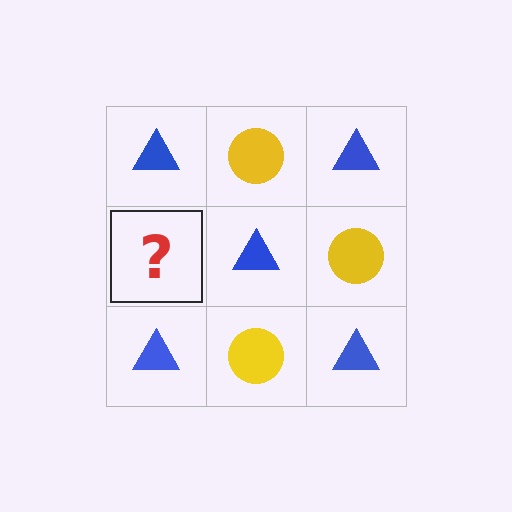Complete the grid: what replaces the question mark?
The question mark should be replaced with a yellow circle.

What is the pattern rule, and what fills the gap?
The rule is that it alternates blue triangle and yellow circle in a checkerboard pattern. The gap should be filled with a yellow circle.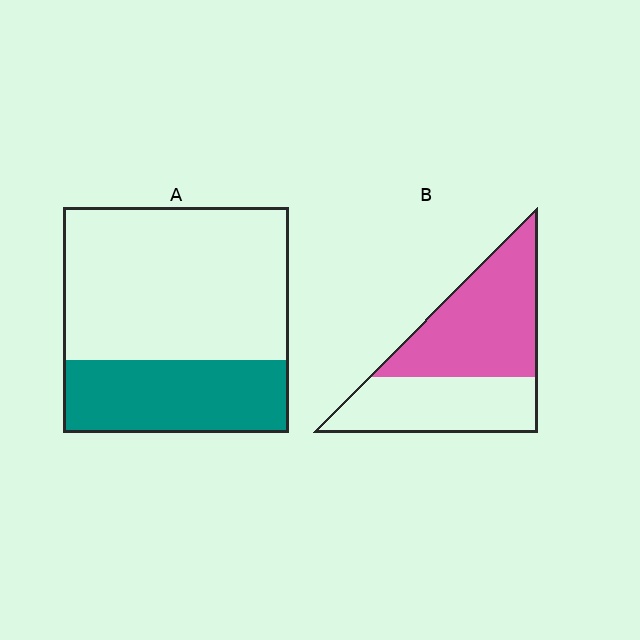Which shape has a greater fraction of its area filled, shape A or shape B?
Shape B.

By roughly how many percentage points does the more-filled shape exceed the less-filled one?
By roughly 25 percentage points (B over A).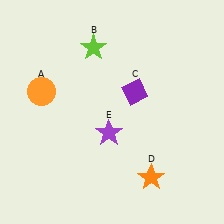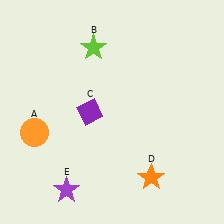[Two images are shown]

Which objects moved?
The objects that moved are: the orange circle (A), the purple diamond (C), the purple star (E).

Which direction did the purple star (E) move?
The purple star (E) moved down.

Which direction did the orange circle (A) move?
The orange circle (A) moved down.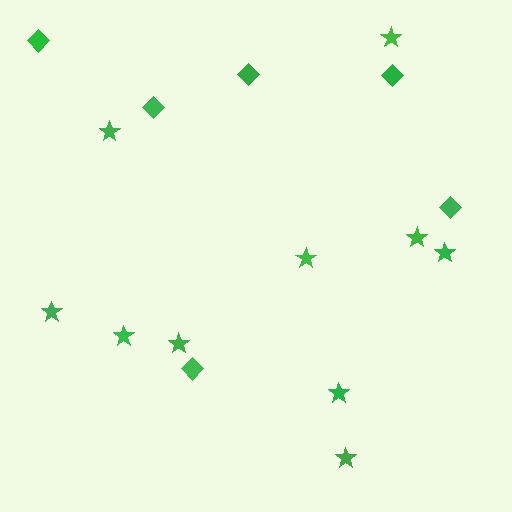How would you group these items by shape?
There are 2 groups: one group of stars (10) and one group of diamonds (6).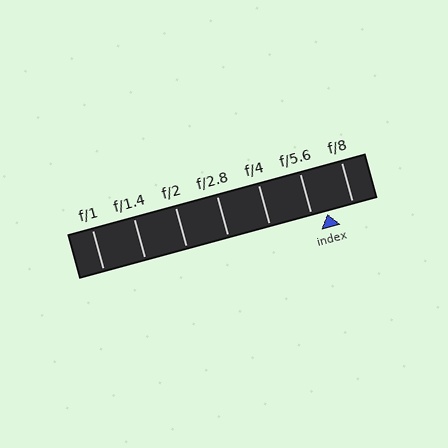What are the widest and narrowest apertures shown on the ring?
The widest aperture shown is f/1 and the narrowest is f/8.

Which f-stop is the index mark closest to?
The index mark is closest to f/5.6.